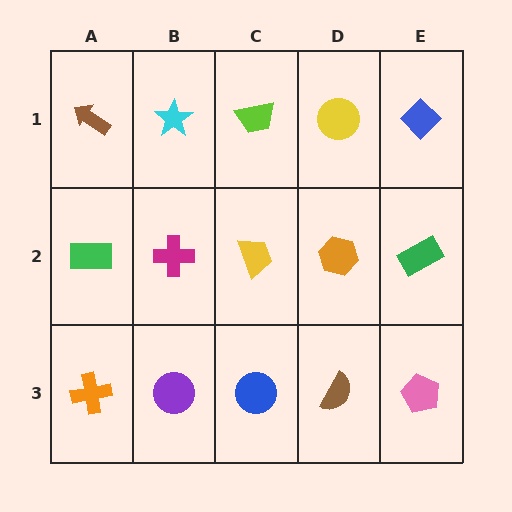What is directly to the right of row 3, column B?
A blue circle.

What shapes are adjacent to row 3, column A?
A green rectangle (row 2, column A), a purple circle (row 3, column B).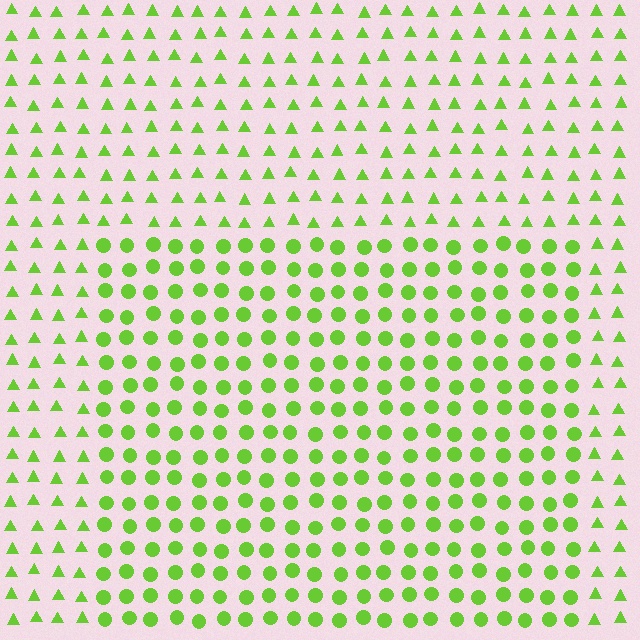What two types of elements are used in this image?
The image uses circles inside the rectangle region and triangles outside it.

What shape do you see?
I see a rectangle.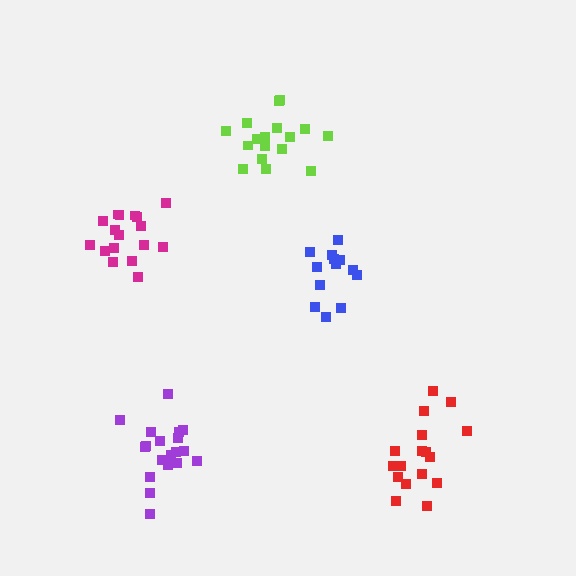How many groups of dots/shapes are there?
There are 5 groups.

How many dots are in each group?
Group 1: 17 dots, Group 2: 13 dots, Group 3: 17 dots, Group 4: 19 dots, Group 5: 17 dots (83 total).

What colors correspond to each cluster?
The clusters are colored: lime, blue, magenta, purple, red.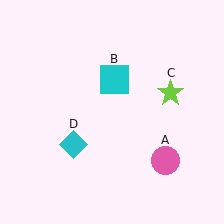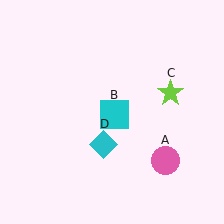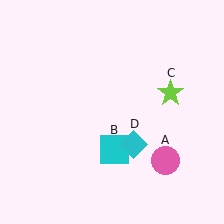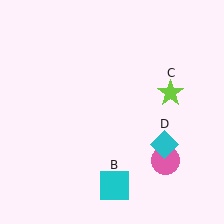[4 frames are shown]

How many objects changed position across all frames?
2 objects changed position: cyan square (object B), cyan diamond (object D).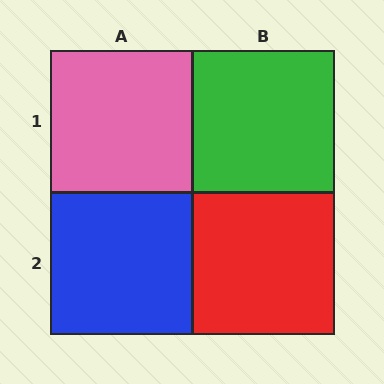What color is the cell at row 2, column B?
Red.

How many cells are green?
1 cell is green.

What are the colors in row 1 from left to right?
Pink, green.